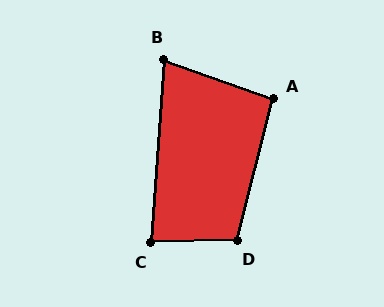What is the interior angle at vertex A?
Approximately 95 degrees (obtuse).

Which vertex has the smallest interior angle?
B, at approximately 74 degrees.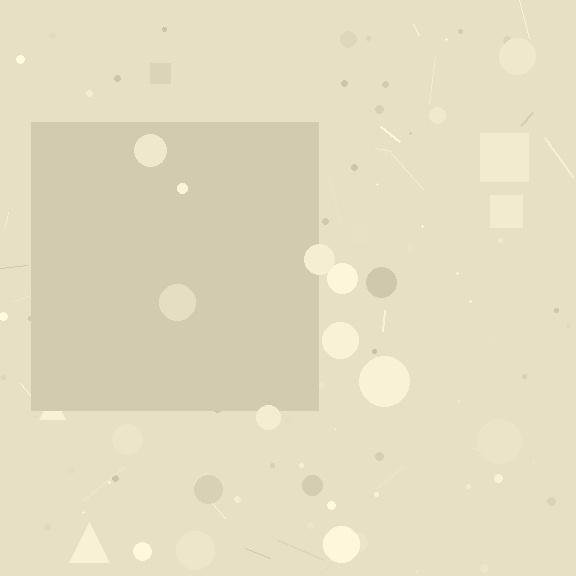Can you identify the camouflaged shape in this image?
The camouflaged shape is a square.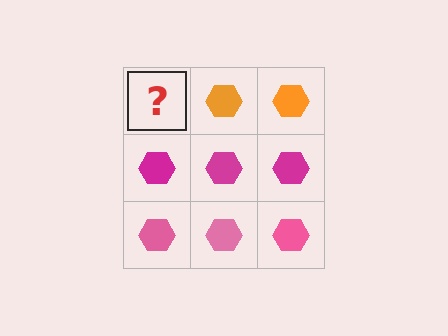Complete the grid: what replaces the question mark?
The question mark should be replaced with an orange hexagon.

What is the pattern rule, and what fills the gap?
The rule is that each row has a consistent color. The gap should be filled with an orange hexagon.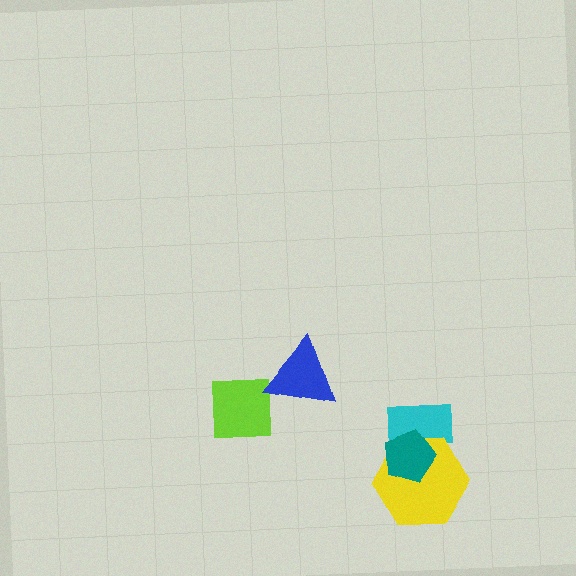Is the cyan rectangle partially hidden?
Yes, it is partially covered by another shape.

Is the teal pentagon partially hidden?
No, no other shape covers it.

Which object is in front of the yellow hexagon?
The teal pentagon is in front of the yellow hexagon.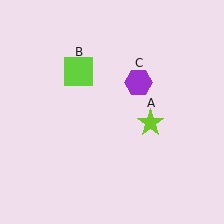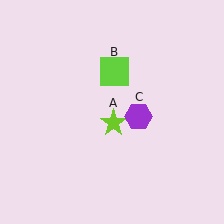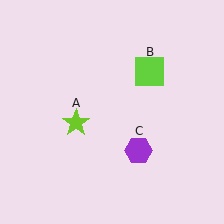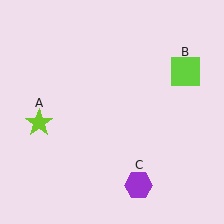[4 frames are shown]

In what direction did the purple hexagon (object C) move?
The purple hexagon (object C) moved down.